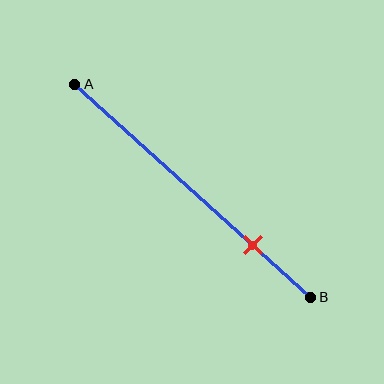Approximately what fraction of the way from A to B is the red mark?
The red mark is approximately 75% of the way from A to B.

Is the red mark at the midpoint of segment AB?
No, the mark is at about 75% from A, not at the 50% midpoint.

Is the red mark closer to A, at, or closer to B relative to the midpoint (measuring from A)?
The red mark is closer to point B than the midpoint of segment AB.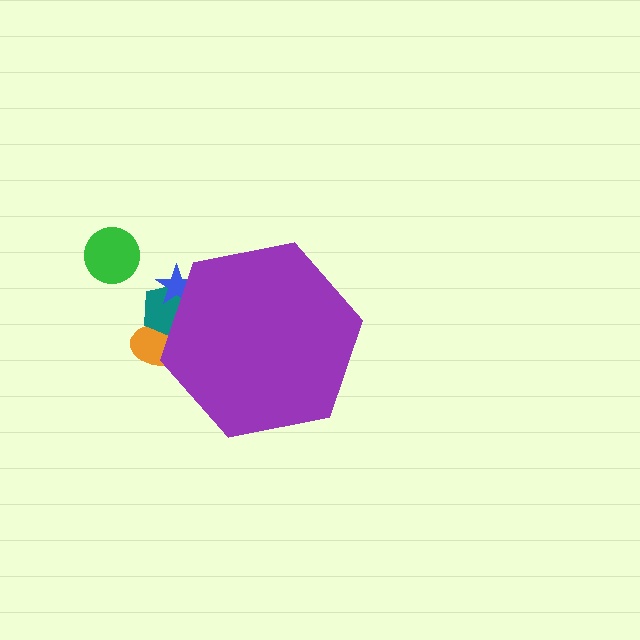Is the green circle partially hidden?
No, the green circle is fully visible.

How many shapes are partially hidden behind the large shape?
3 shapes are partially hidden.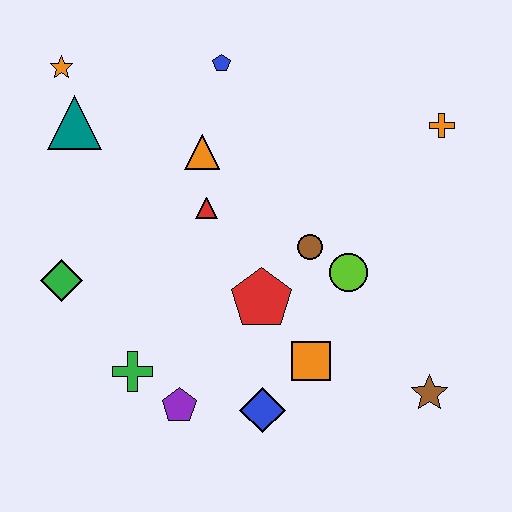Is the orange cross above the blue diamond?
Yes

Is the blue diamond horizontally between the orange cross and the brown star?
No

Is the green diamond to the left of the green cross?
Yes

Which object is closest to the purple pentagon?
The green cross is closest to the purple pentagon.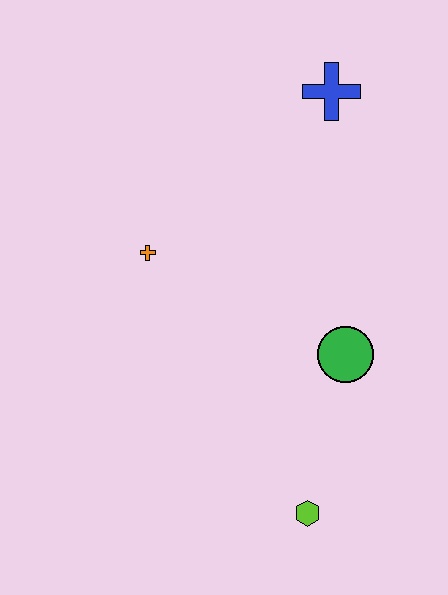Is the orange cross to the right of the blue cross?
No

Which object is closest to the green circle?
The lime hexagon is closest to the green circle.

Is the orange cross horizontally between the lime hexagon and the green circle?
No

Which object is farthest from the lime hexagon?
The blue cross is farthest from the lime hexagon.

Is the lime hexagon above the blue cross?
No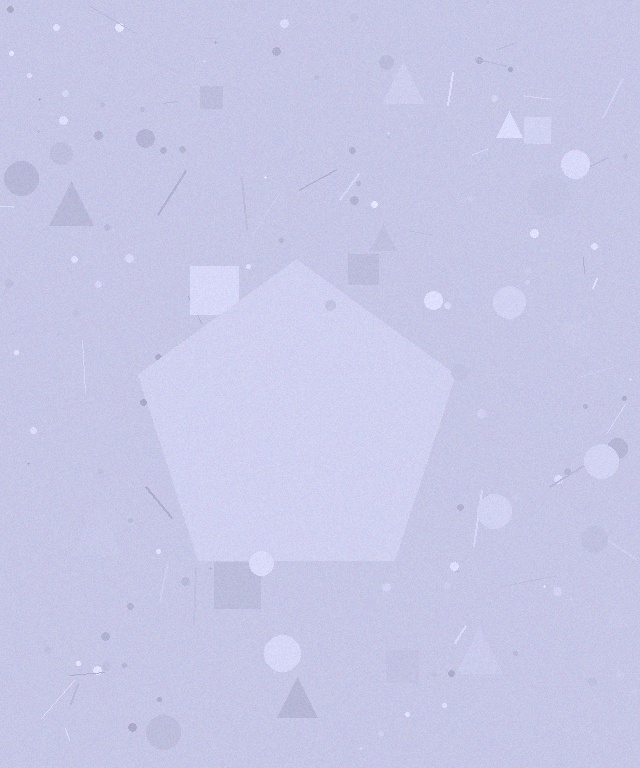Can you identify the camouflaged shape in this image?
The camouflaged shape is a pentagon.